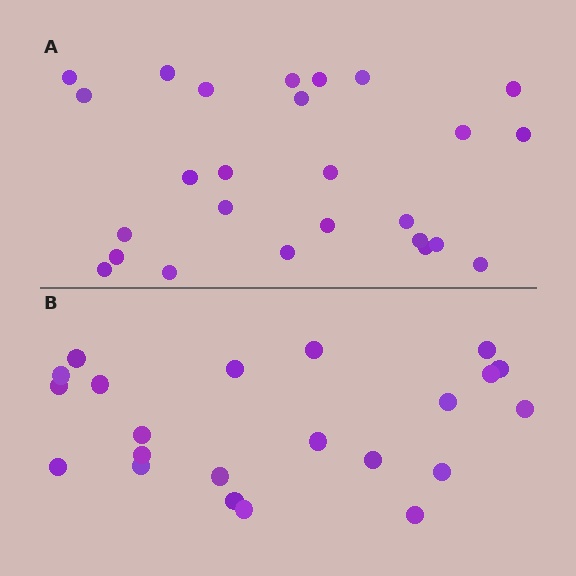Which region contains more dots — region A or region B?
Region A (the top region) has more dots.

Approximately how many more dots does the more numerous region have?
Region A has about 4 more dots than region B.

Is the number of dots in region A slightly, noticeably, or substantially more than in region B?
Region A has only slightly more — the two regions are fairly close. The ratio is roughly 1.2 to 1.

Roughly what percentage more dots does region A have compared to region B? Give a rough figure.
About 20% more.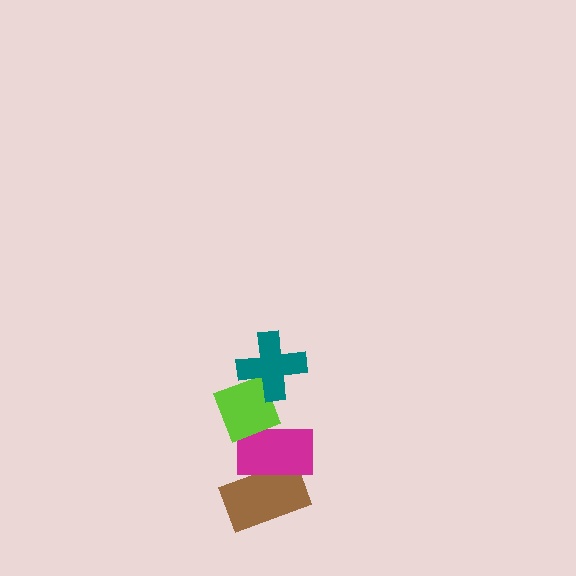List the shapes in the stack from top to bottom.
From top to bottom: the teal cross, the lime diamond, the magenta rectangle, the brown rectangle.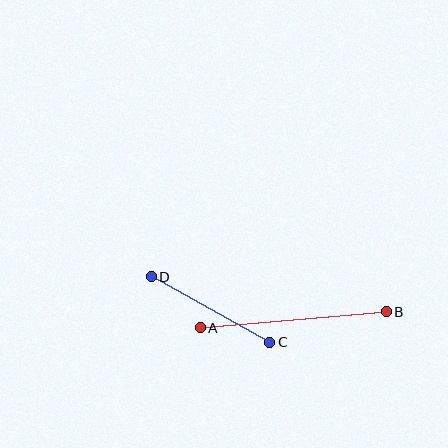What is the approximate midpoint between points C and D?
The midpoint is at approximately (210, 309) pixels.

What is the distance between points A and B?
The distance is approximately 187 pixels.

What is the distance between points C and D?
The distance is approximately 135 pixels.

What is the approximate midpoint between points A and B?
The midpoint is at approximately (293, 320) pixels.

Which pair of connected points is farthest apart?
Points A and B are farthest apart.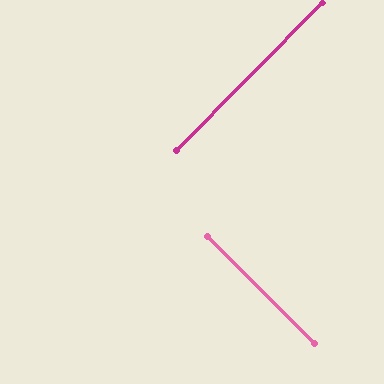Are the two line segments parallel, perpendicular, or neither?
Perpendicular — they meet at approximately 89°.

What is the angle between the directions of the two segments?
Approximately 89 degrees.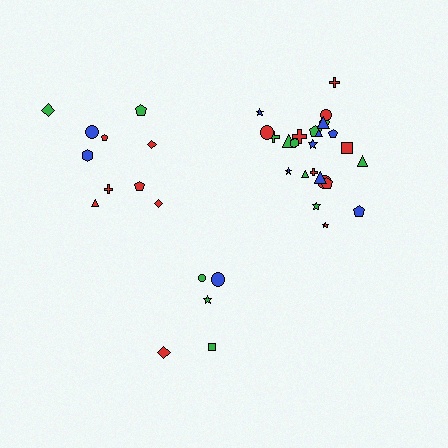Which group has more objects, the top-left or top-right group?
The top-right group.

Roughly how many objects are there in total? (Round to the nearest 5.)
Roughly 40 objects in total.